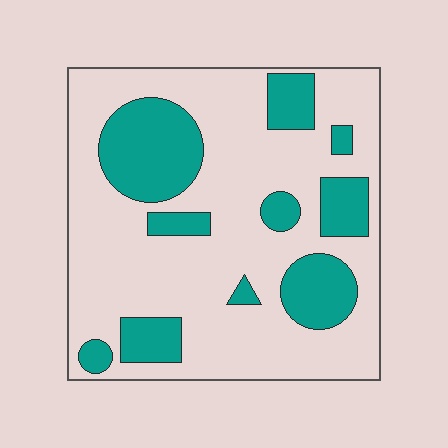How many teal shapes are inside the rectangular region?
10.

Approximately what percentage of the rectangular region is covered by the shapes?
Approximately 25%.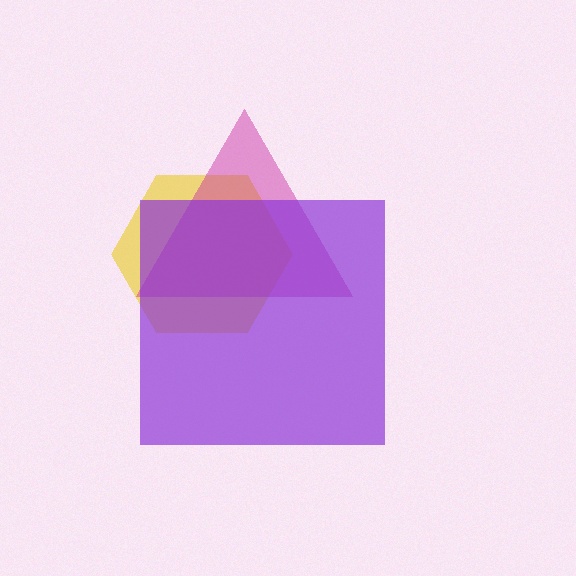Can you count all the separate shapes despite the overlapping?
Yes, there are 3 separate shapes.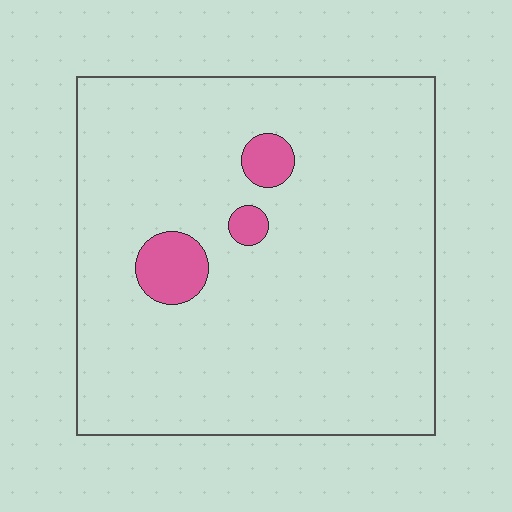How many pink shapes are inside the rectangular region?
3.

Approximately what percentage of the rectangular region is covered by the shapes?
Approximately 5%.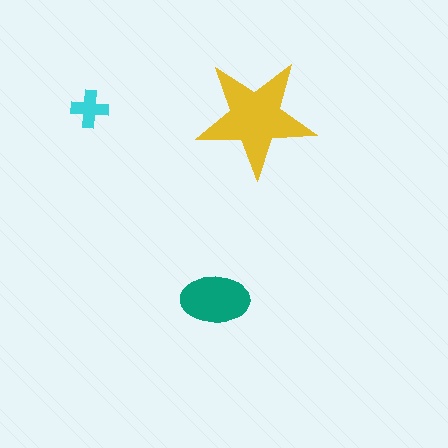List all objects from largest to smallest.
The yellow star, the teal ellipse, the cyan cross.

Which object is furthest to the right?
The yellow star is rightmost.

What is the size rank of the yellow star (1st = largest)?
1st.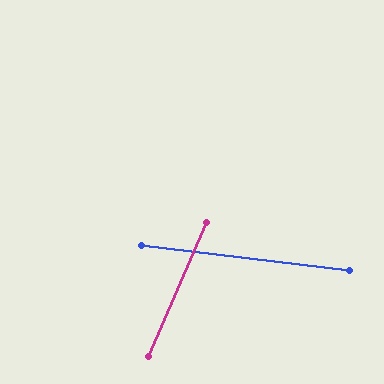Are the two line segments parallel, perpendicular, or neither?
Neither parallel nor perpendicular — they differ by about 73°.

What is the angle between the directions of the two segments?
Approximately 73 degrees.